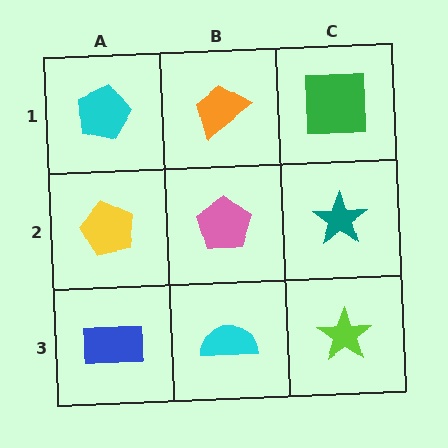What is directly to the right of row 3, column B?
A lime star.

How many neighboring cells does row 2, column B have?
4.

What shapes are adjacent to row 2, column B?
An orange trapezoid (row 1, column B), a cyan semicircle (row 3, column B), a yellow pentagon (row 2, column A), a teal star (row 2, column C).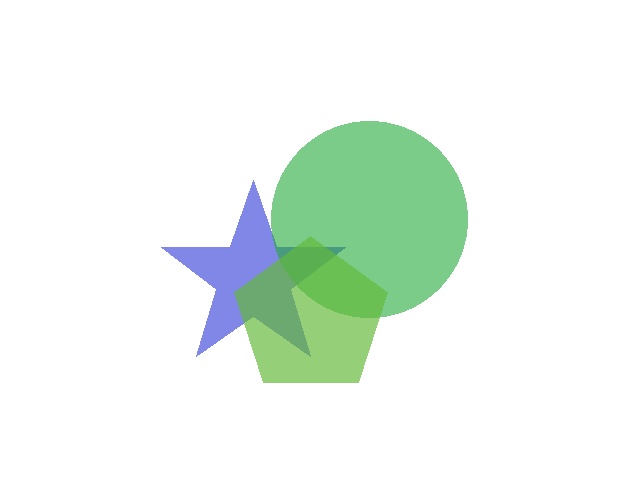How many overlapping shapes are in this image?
There are 3 overlapping shapes in the image.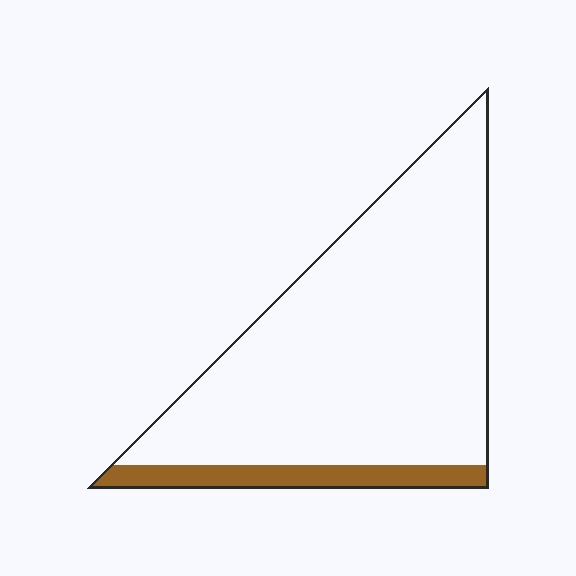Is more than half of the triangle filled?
No.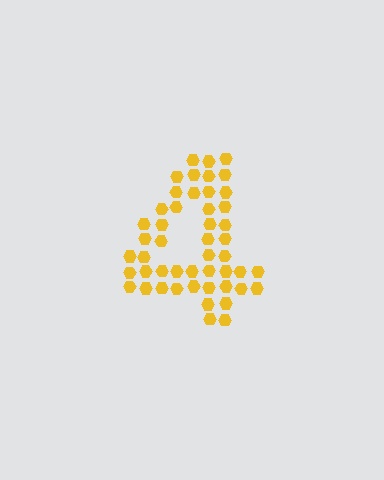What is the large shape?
The large shape is the digit 4.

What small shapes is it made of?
It is made of small hexagons.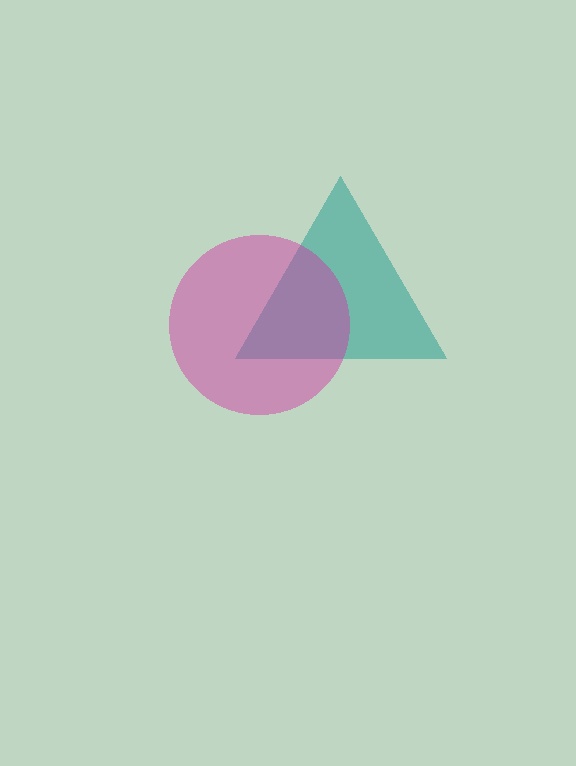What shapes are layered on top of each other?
The layered shapes are: a teal triangle, a magenta circle.